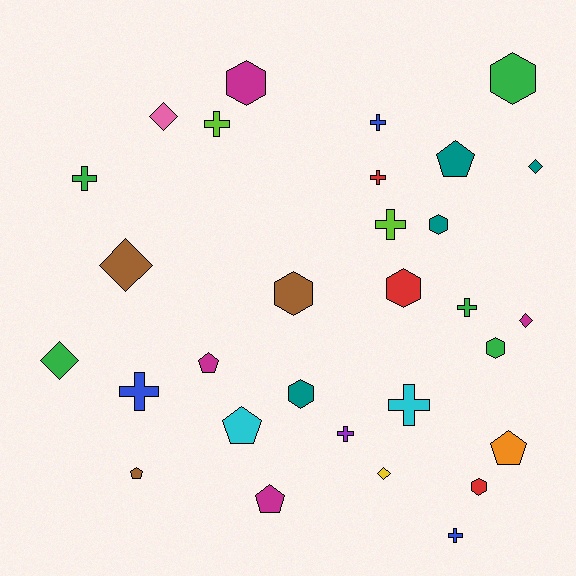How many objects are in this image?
There are 30 objects.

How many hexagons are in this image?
There are 8 hexagons.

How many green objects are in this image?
There are 5 green objects.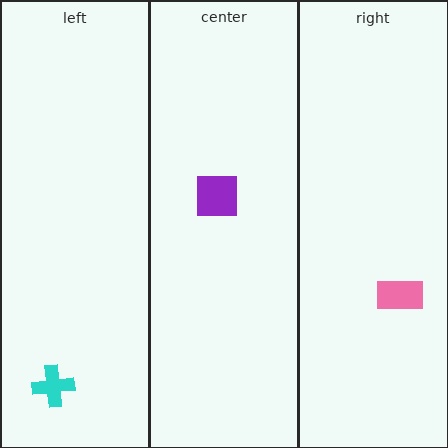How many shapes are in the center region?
1.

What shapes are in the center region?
The purple square.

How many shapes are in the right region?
1.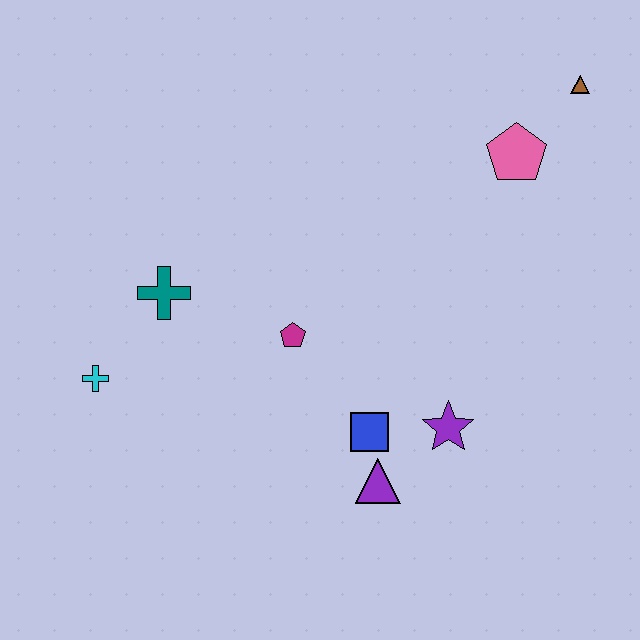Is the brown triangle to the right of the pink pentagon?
Yes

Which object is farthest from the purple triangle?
The brown triangle is farthest from the purple triangle.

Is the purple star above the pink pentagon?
No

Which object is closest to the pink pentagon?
The brown triangle is closest to the pink pentagon.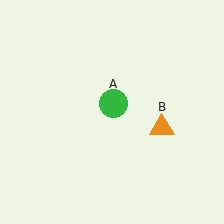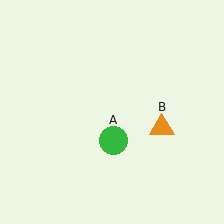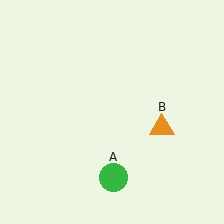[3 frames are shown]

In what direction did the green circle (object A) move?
The green circle (object A) moved down.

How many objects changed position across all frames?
1 object changed position: green circle (object A).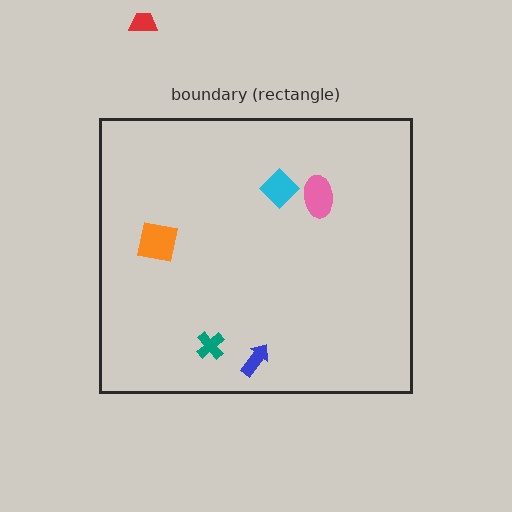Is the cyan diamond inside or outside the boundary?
Inside.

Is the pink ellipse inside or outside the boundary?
Inside.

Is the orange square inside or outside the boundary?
Inside.